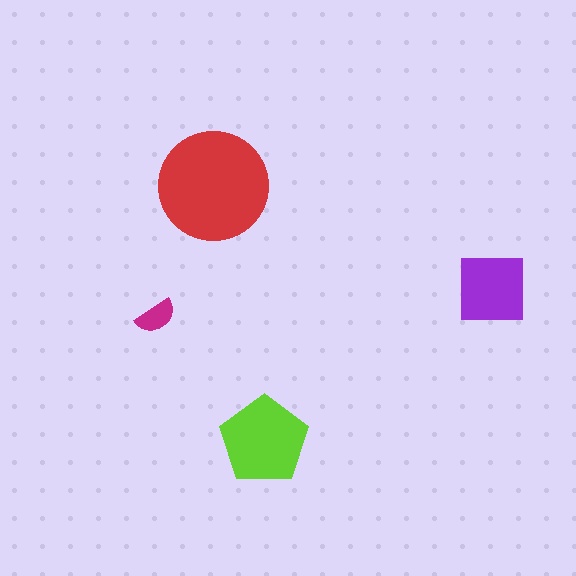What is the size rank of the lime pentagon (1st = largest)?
2nd.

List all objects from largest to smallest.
The red circle, the lime pentagon, the purple square, the magenta semicircle.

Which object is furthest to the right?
The purple square is rightmost.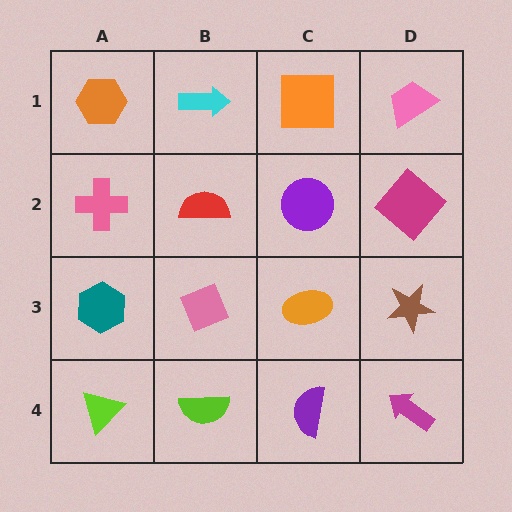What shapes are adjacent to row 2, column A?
An orange hexagon (row 1, column A), a teal hexagon (row 3, column A), a red semicircle (row 2, column B).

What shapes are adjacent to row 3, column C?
A purple circle (row 2, column C), a purple semicircle (row 4, column C), a pink diamond (row 3, column B), a brown star (row 3, column D).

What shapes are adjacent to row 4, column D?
A brown star (row 3, column D), a purple semicircle (row 4, column C).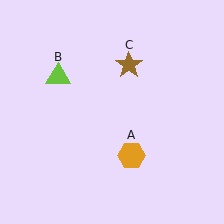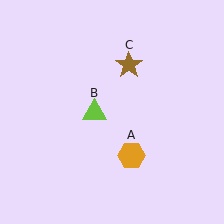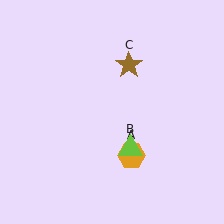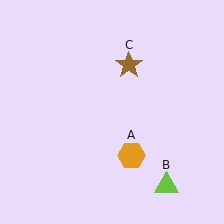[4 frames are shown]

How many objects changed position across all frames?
1 object changed position: lime triangle (object B).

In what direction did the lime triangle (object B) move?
The lime triangle (object B) moved down and to the right.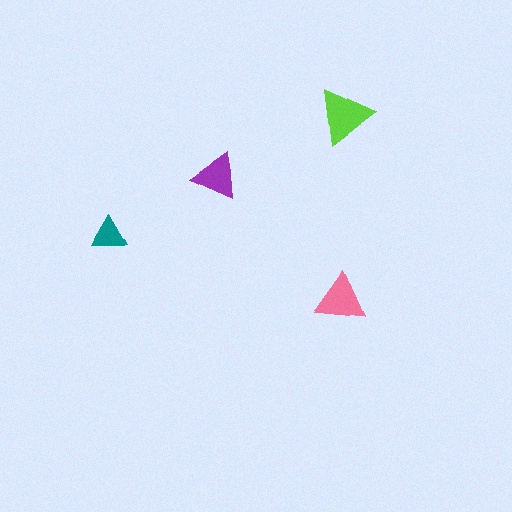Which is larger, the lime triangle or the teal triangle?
The lime one.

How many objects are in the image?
There are 4 objects in the image.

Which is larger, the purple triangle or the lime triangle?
The lime one.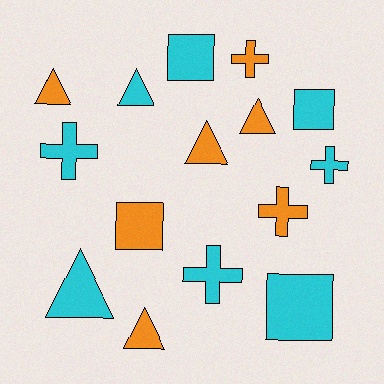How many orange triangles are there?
There are 4 orange triangles.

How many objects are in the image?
There are 15 objects.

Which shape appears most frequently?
Triangle, with 6 objects.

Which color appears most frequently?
Cyan, with 8 objects.